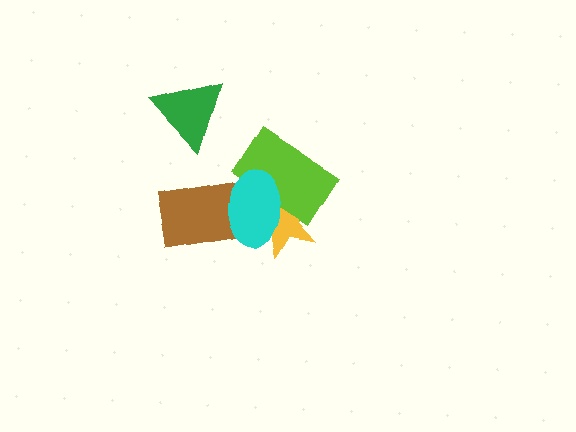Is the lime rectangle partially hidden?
Yes, it is partially covered by another shape.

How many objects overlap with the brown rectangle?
1 object overlaps with the brown rectangle.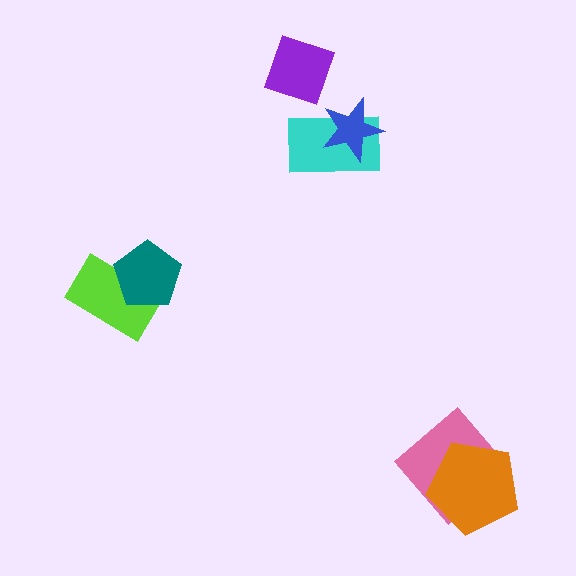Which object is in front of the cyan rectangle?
The blue star is in front of the cyan rectangle.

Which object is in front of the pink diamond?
The orange pentagon is in front of the pink diamond.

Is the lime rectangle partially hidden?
Yes, it is partially covered by another shape.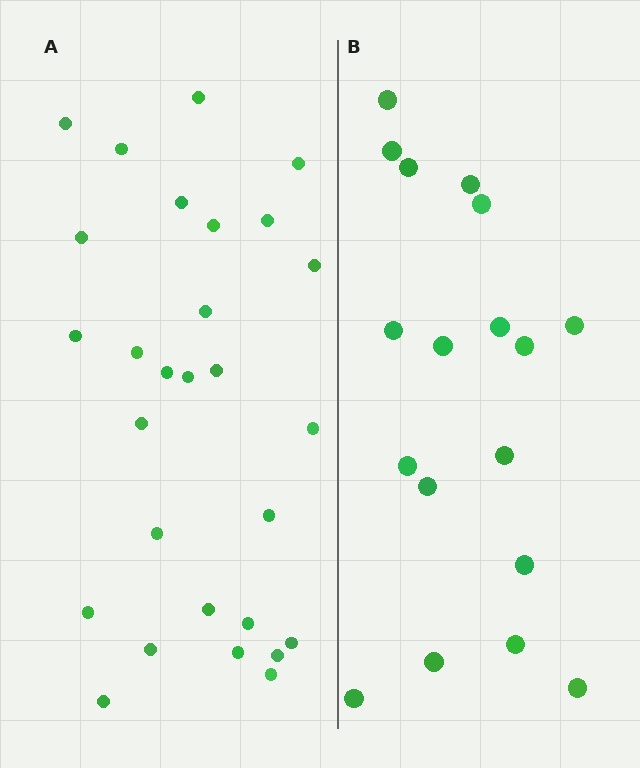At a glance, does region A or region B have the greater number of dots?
Region A (the left region) has more dots.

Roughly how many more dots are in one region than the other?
Region A has roughly 10 or so more dots than region B.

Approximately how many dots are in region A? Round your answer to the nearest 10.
About 30 dots. (The exact count is 28, which rounds to 30.)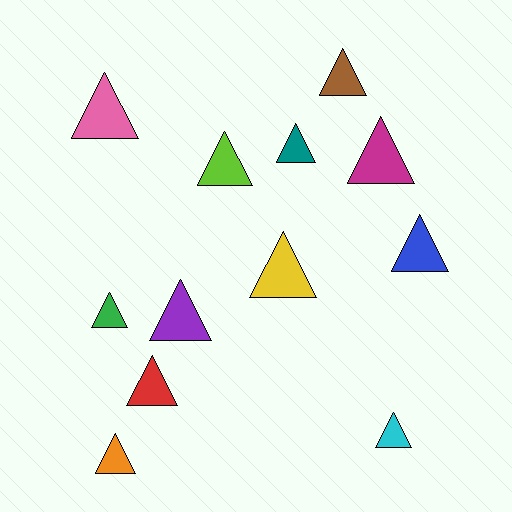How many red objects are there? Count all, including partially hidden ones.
There is 1 red object.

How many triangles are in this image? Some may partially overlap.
There are 12 triangles.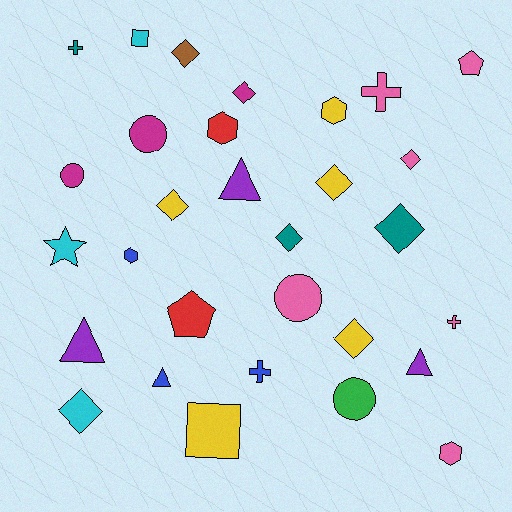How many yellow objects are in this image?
There are 5 yellow objects.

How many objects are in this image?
There are 30 objects.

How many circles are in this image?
There are 4 circles.